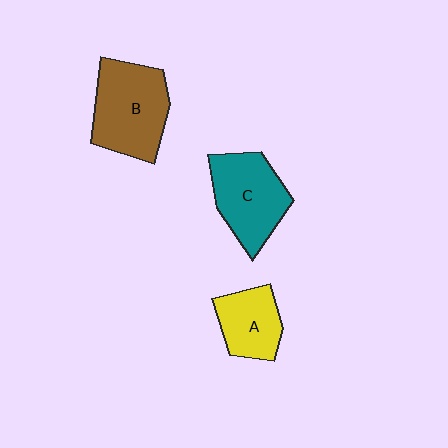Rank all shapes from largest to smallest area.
From largest to smallest: B (brown), C (teal), A (yellow).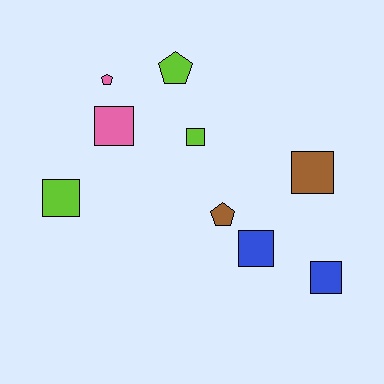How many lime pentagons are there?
There is 1 lime pentagon.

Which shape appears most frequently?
Square, with 6 objects.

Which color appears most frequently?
Lime, with 3 objects.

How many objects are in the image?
There are 9 objects.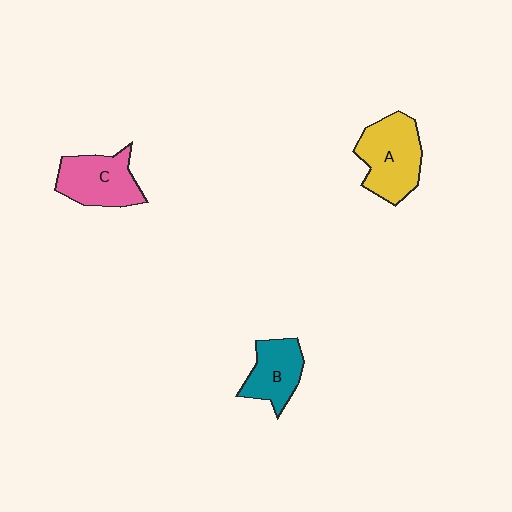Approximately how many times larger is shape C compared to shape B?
Approximately 1.2 times.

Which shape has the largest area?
Shape A (yellow).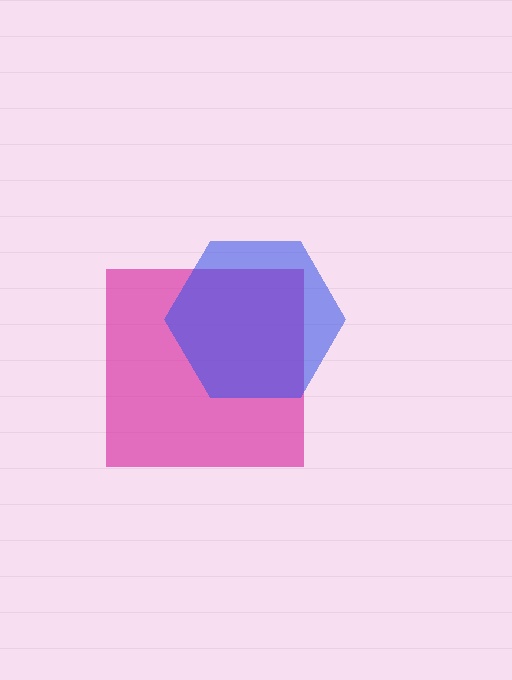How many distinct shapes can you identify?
There are 2 distinct shapes: a magenta square, a blue hexagon.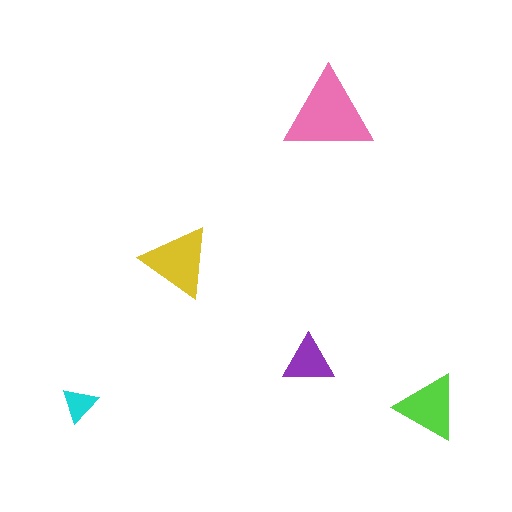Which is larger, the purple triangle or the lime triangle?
The lime one.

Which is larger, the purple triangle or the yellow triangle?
The yellow one.